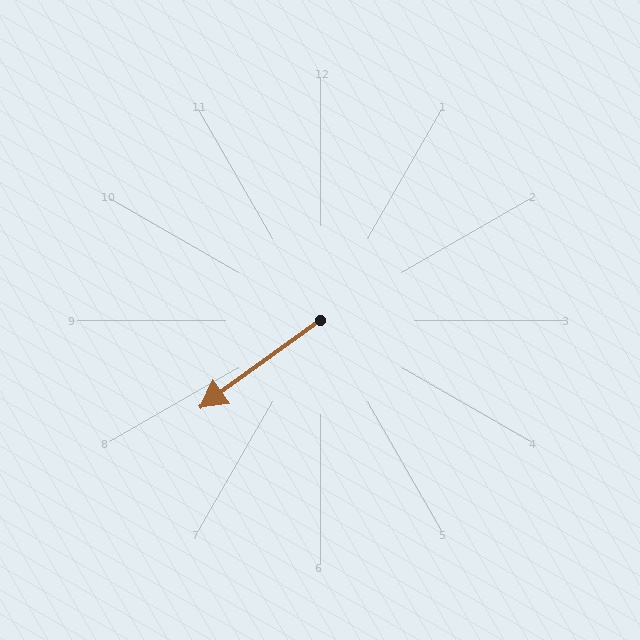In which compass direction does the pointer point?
Southwest.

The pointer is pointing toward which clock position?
Roughly 8 o'clock.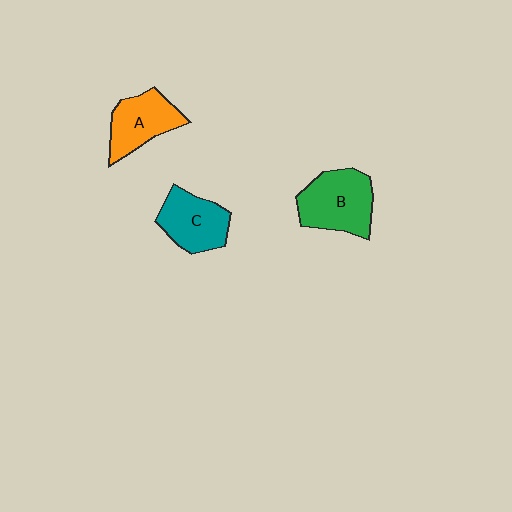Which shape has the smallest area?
Shape A (orange).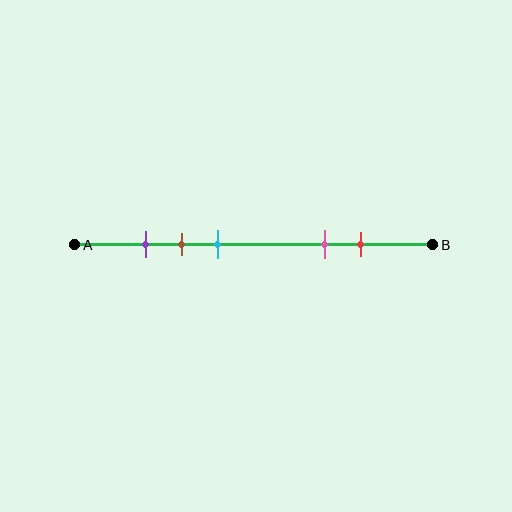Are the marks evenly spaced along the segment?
No, the marks are not evenly spaced.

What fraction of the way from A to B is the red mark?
The red mark is approximately 80% (0.8) of the way from A to B.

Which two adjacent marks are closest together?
The purple and brown marks are the closest adjacent pair.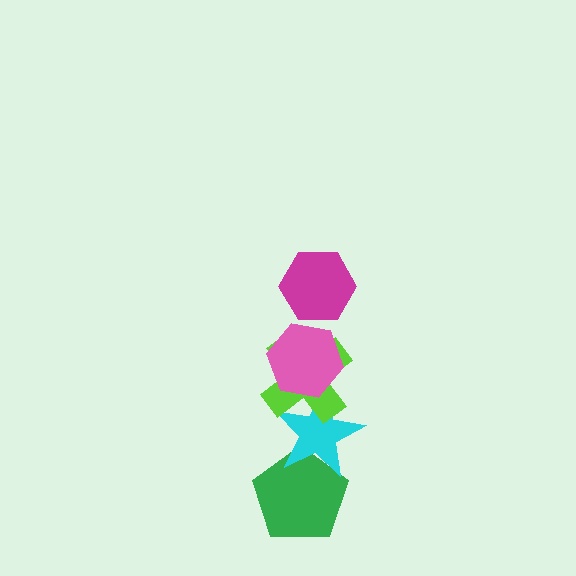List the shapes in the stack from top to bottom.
From top to bottom: the magenta hexagon, the pink hexagon, the lime cross, the cyan star, the green pentagon.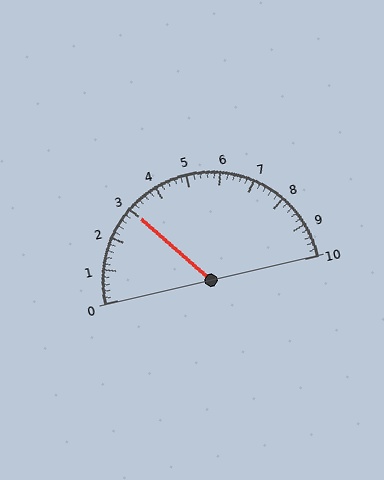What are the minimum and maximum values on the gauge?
The gauge ranges from 0 to 10.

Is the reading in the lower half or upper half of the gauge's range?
The reading is in the lower half of the range (0 to 10).